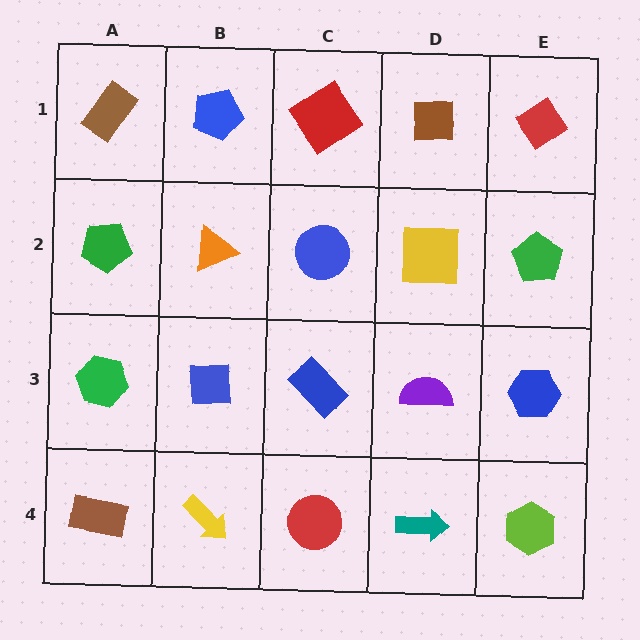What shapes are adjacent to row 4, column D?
A purple semicircle (row 3, column D), a red circle (row 4, column C), a lime hexagon (row 4, column E).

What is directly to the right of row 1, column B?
A red diamond.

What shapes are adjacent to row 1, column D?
A yellow square (row 2, column D), a red diamond (row 1, column C), a red diamond (row 1, column E).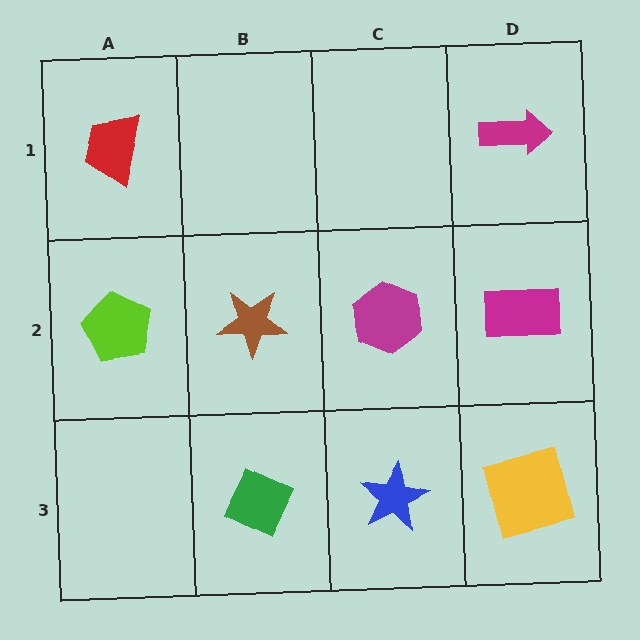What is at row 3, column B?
A green diamond.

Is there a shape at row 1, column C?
No, that cell is empty.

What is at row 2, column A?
A lime pentagon.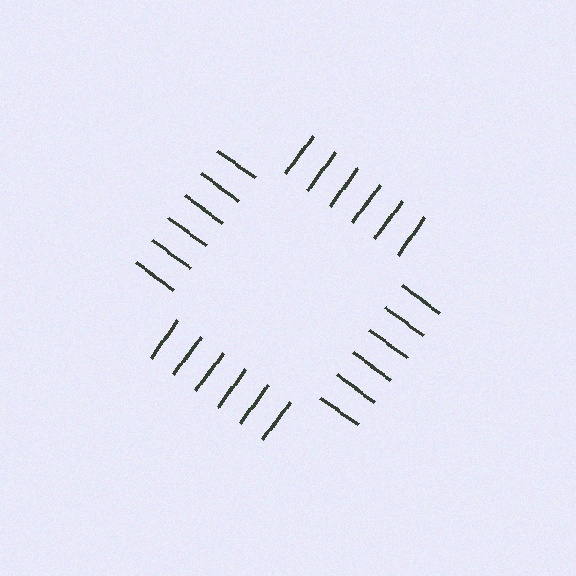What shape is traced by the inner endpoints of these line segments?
An illusory square — the line segments terminate on its edges but no continuous stroke is drawn.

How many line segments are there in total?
24 — 6 along each of the 4 edges.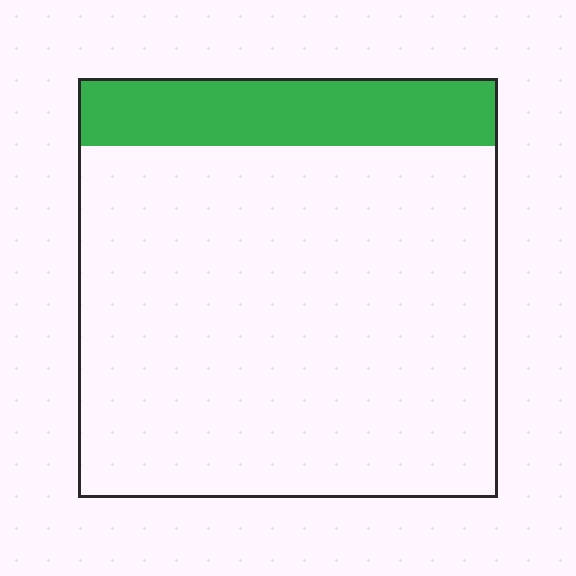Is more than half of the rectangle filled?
No.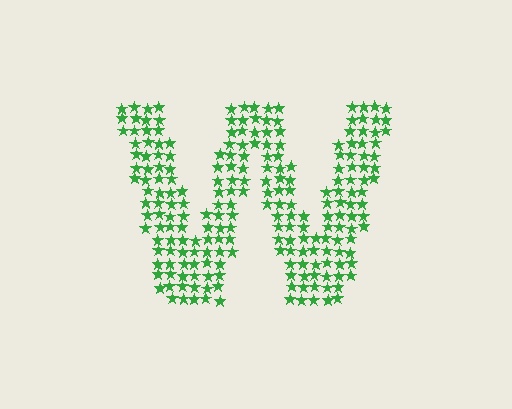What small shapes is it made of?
It is made of small stars.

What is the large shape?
The large shape is the letter W.